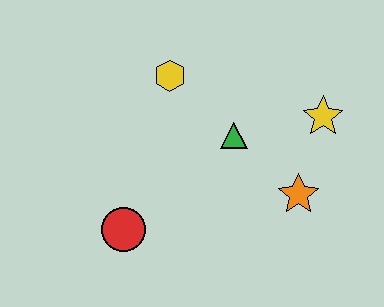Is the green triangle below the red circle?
No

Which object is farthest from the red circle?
The yellow star is farthest from the red circle.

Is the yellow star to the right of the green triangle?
Yes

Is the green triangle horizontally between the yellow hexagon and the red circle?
No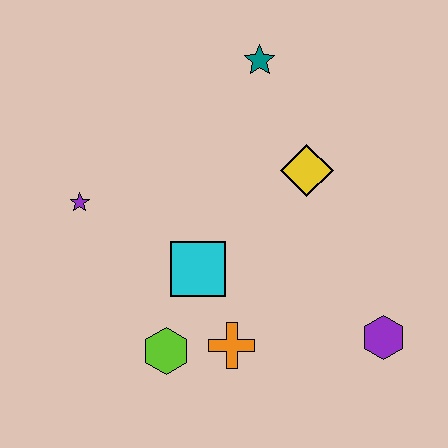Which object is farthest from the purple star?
The purple hexagon is farthest from the purple star.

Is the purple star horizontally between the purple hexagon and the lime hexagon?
No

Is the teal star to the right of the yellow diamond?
No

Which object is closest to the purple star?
The cyan square is closest to the purple star.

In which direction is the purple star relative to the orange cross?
The purple star is to the left of the orange cross.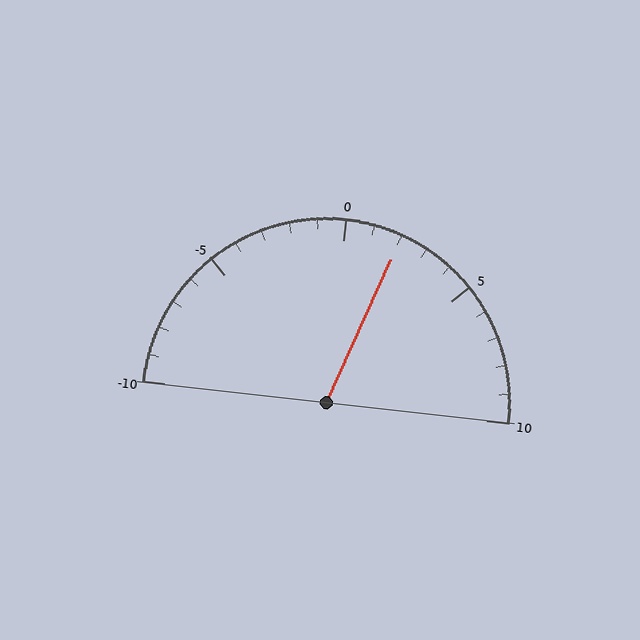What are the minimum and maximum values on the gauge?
The gauge ranges from -10 to 10.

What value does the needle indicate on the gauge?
The needle indicates approximately 2.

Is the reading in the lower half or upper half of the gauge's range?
The reading is in the upper half of the range (-10 to 10).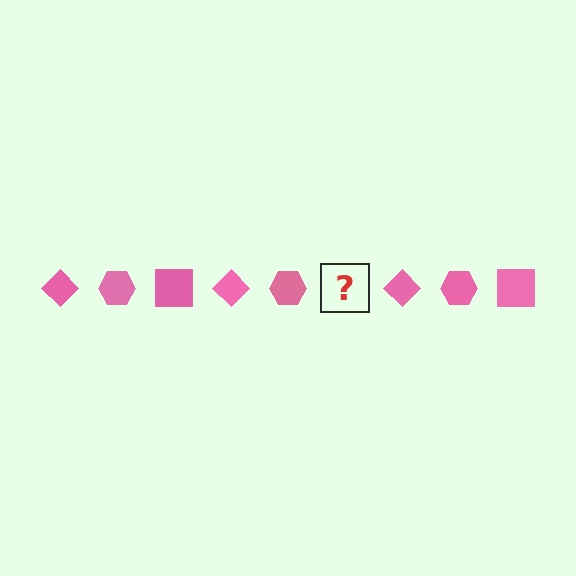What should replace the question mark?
The question mark should be replaced with a pink square.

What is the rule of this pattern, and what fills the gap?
The rule is that the pattern cycles through diamond, hexagon, square shapes in pink. The gap should be filled with a pink square.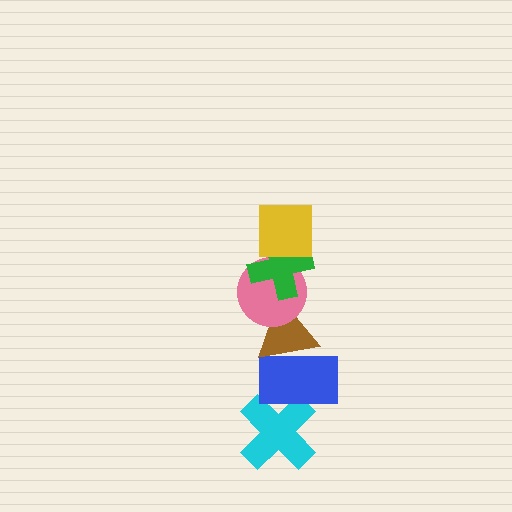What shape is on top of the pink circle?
The green cross is on top of the pink circle.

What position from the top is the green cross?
The green cross is 2nd from the top.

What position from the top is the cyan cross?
The cyan cross is 6th from the top.